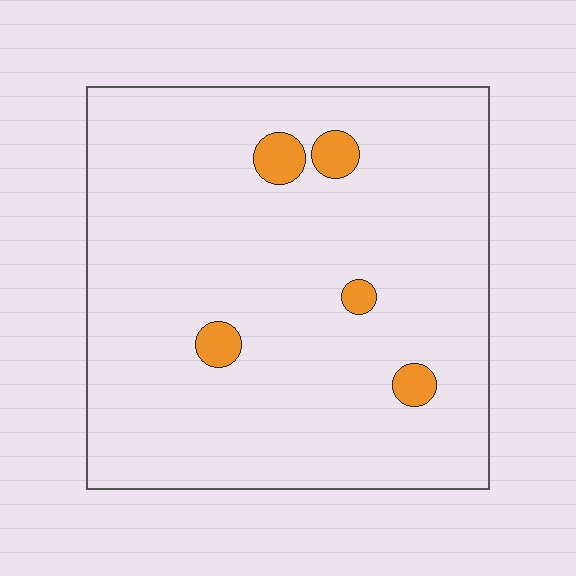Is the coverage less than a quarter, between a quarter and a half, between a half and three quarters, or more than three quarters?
Less than a quarter.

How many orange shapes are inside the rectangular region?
5.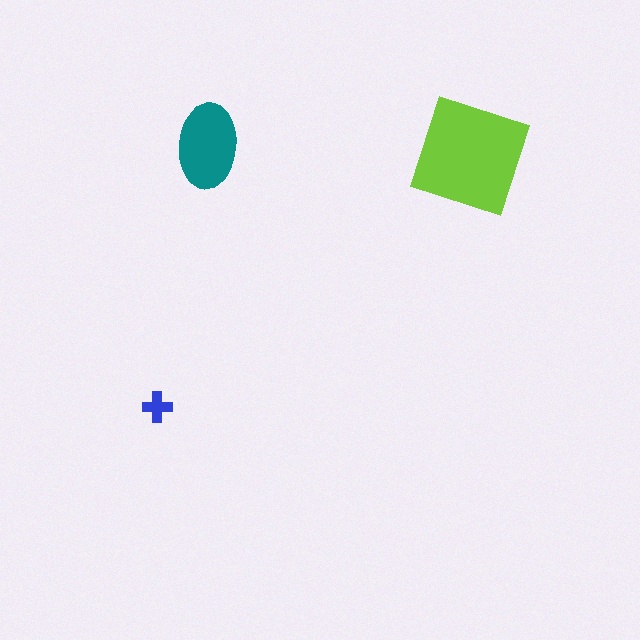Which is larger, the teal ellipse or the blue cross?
The teal ellipse.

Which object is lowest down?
The blue cross is bottommost.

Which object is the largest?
The lime square.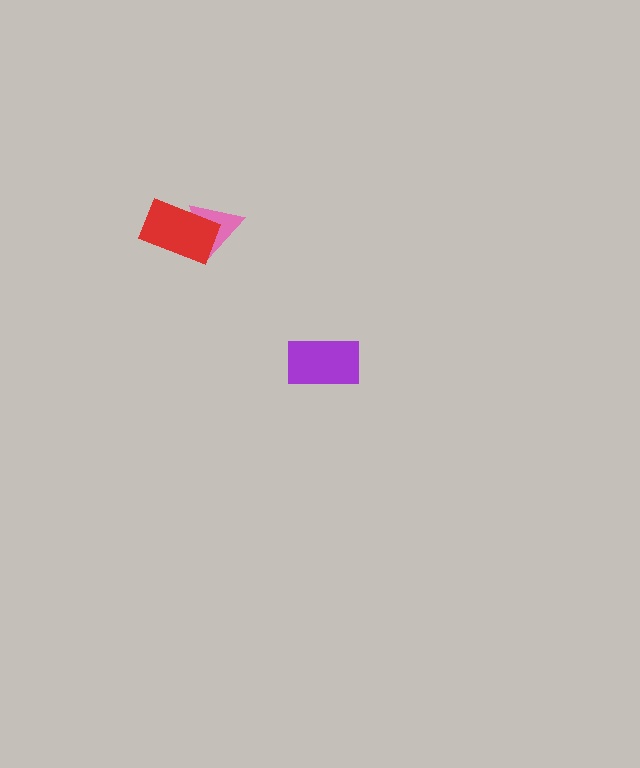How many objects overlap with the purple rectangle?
0 objects overlap with the purple rectangle.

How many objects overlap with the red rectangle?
1 object overlaps with the red rectangle.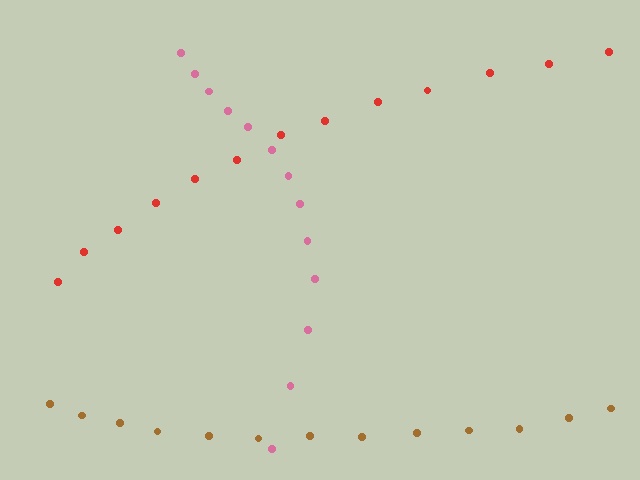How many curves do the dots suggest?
There are 3 distinct paths.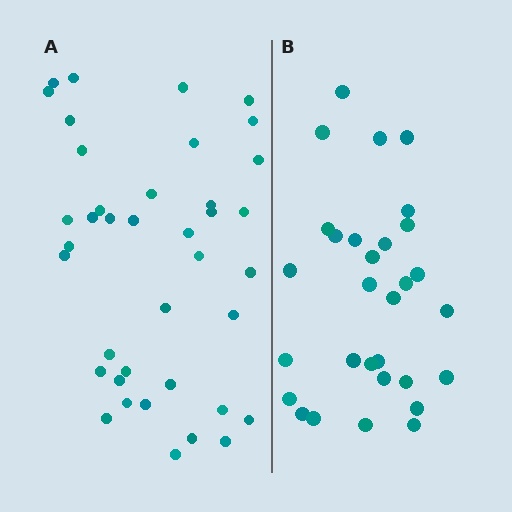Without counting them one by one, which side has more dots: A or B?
Region A (the left region) has more dots.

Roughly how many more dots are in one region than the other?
Region A has roughly 8 or so more dots than region B.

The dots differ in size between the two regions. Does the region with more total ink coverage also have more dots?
No. Region B has more total ink coverage because its dots are larger, but region A actually contains more individual dots. Total area can be misleading — the number of items is what matters here.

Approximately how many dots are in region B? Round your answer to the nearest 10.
About 30 dots.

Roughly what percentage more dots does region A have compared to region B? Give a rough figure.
About 30% more.